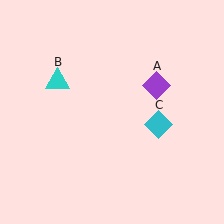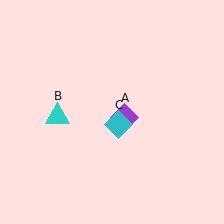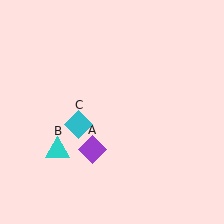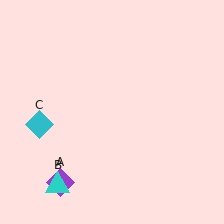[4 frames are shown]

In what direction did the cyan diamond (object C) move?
The cyan diamond (object C) moved left.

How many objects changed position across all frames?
3 objects changed position: purple diamond (object A), cyan triangle (object B), cyan diamond (object C).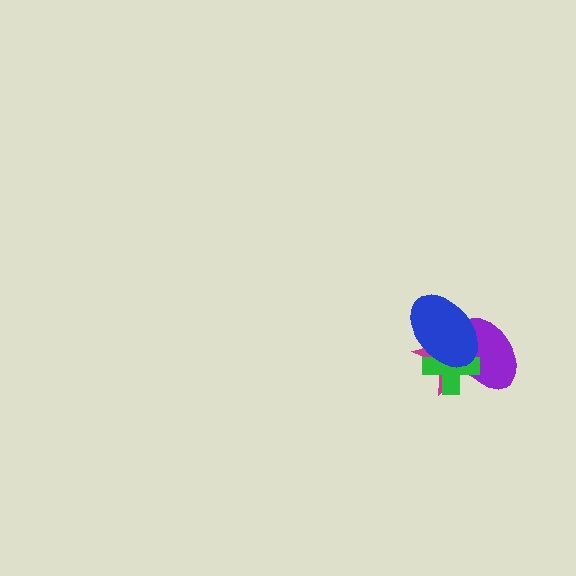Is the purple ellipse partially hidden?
Yes, it is partially covered by another shape.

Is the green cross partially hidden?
Yes, it is partially covered by another shape.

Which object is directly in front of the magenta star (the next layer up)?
The purple ellipse is directly in front of the magenta star.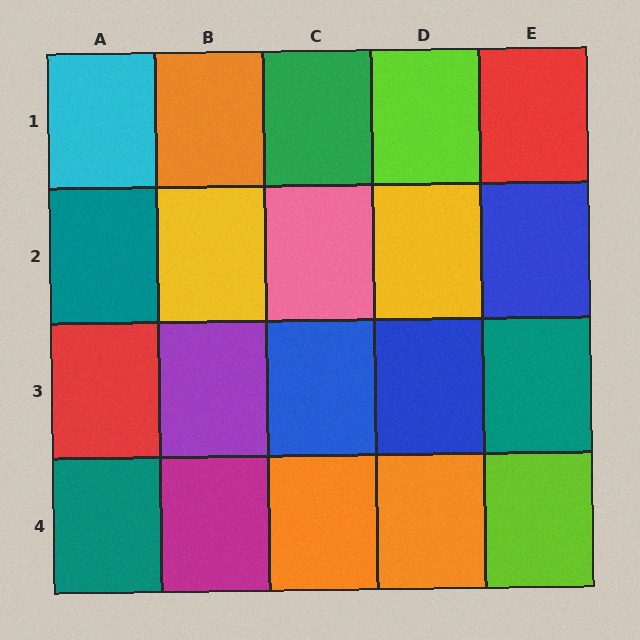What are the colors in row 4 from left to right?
Teal, magenta, orange, orange, lime.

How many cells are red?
2 cells are red.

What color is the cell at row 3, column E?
Teal.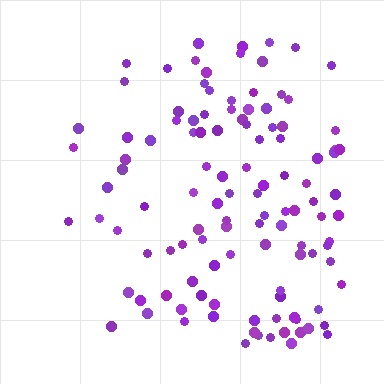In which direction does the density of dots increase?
From left to right, with the right side densest.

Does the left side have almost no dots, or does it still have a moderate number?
Still a moderate number, just noticeably fewer than the right.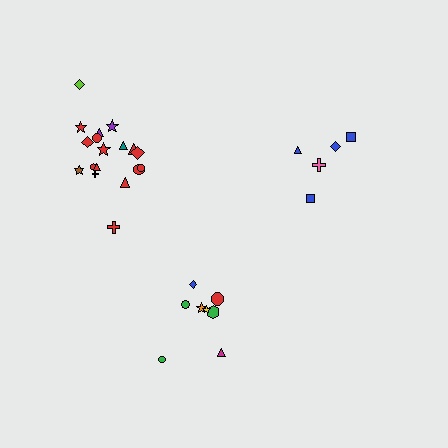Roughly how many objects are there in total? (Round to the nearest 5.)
Roughly 30 objects in total.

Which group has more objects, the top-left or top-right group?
The top-left group.